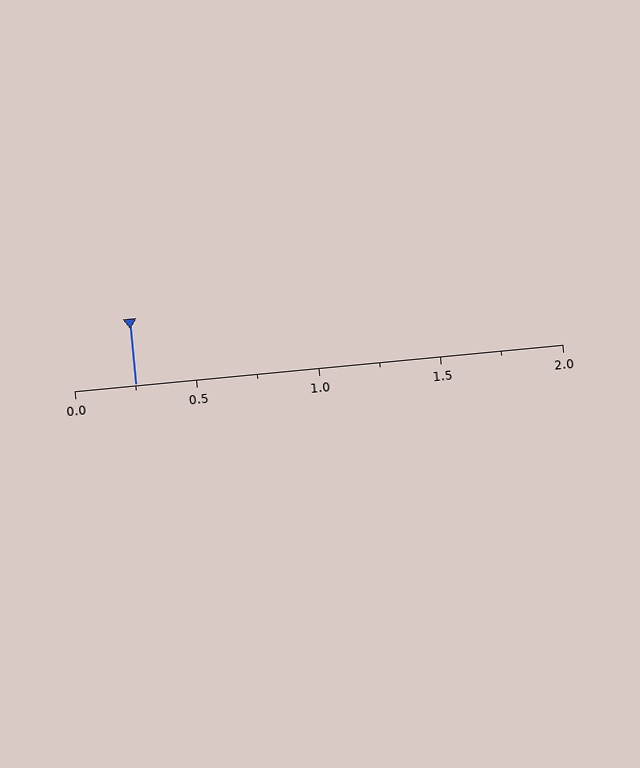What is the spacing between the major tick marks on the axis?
The major ticks are spaced 0.5 apart.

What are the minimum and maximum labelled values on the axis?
The axis runs from 0.0 to 2.0.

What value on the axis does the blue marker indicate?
The marker indicates approximately 0.25.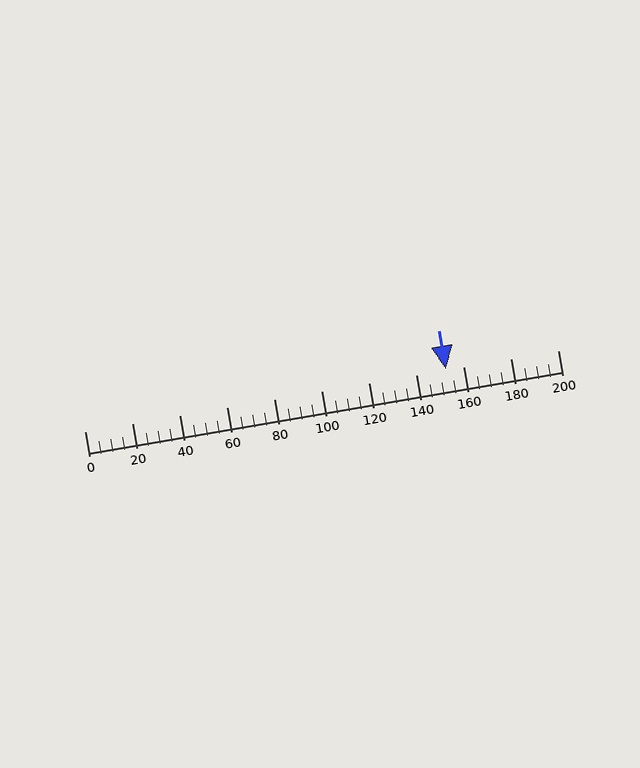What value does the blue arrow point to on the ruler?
The blue arrow points to approximately 153.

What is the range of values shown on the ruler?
The ruler shows values from 0 to 200.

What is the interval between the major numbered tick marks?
The major tick marks are spaced 20 units apart.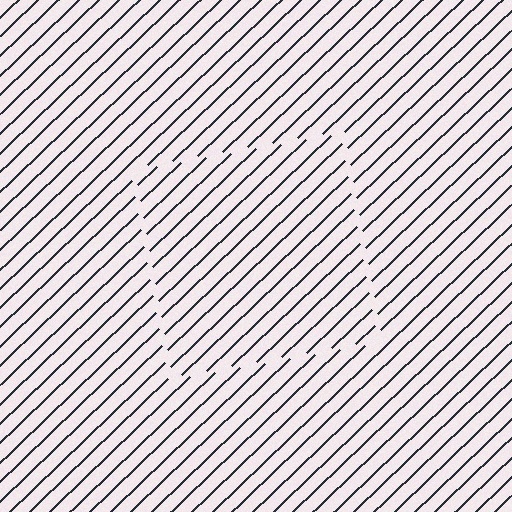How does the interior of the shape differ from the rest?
The interior of the shape contains the same grating, shifted by half a period — the contour is defined by the phase discontinuity where line-ends from the inner and outer gratings abut.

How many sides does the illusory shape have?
4 sides — the line-ends trace a square.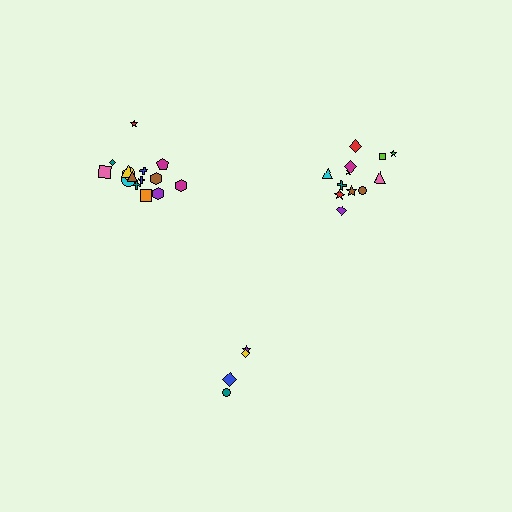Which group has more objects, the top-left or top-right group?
The top-left group.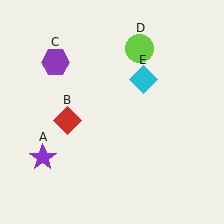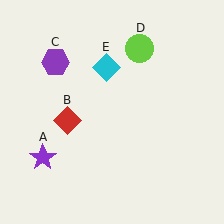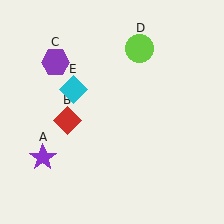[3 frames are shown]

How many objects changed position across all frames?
1 object changed position: cyan diamond (object E).